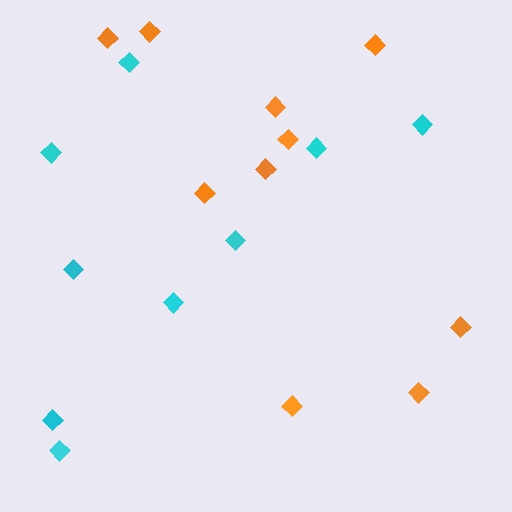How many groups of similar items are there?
There are 2 groups: one group of orange diamonds (10) and one group of cyan diamonds (9).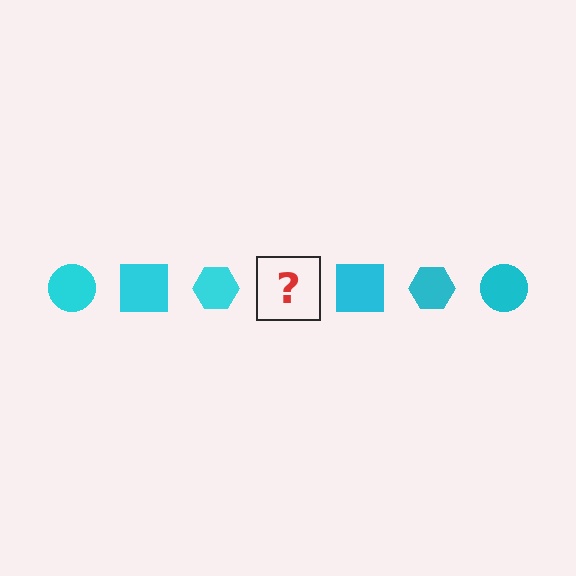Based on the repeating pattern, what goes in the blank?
The blank should be a cyan circle.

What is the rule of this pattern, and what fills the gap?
The rule is that the pattern cycles through circle, square, hexagon shapes in cyan. The gap should be filled with a cyan circle.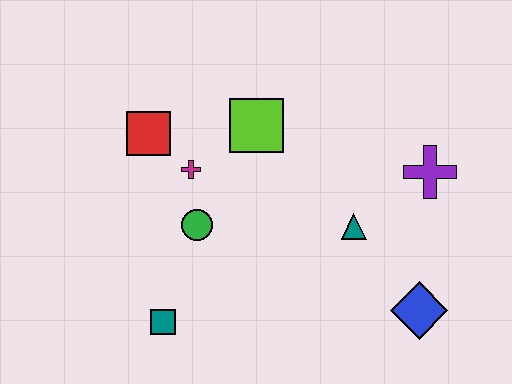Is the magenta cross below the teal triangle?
No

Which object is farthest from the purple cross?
The teal square is farthest from the purple cross.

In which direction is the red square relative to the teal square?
The red square is above the teal square.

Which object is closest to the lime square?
The magenta cross is closest to the lime square.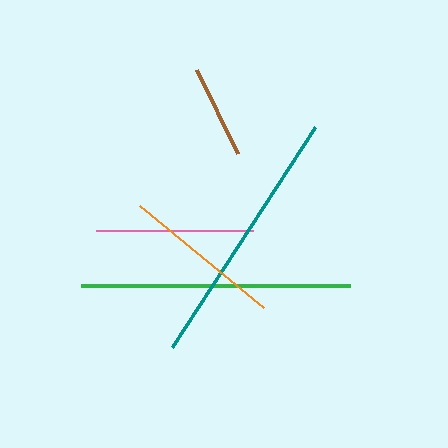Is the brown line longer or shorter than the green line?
The green line is longer than the brown line.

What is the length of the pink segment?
The pink segment is approximately 156 pixels long.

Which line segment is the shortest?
The brown line is the shortest at approximately 94 pixels.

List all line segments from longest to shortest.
From longest to shortest: green, teal, orange, pink, brown.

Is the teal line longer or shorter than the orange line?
The teal line is longer than the orange line.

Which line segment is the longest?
The green line is the longest at approximately 268 pixels.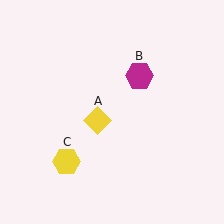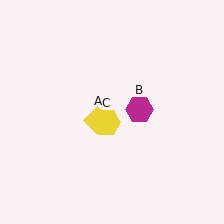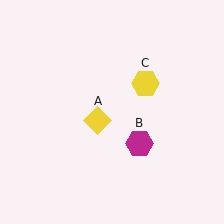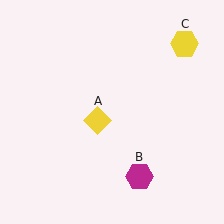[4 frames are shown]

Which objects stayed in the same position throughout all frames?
Yellow diamond (object A) remained stationary.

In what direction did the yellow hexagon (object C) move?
The yellow hexagon (object C) moved up and to the right.